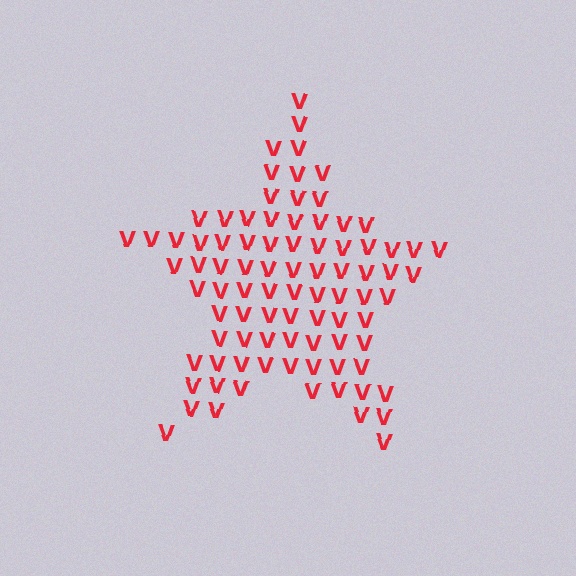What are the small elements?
The small elements are letter V's.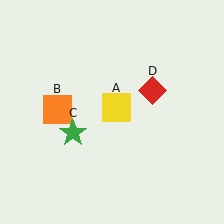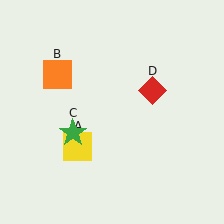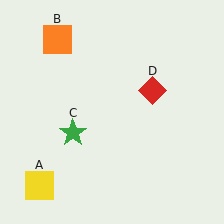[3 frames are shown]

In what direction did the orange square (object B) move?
The orange square (object B) moved up.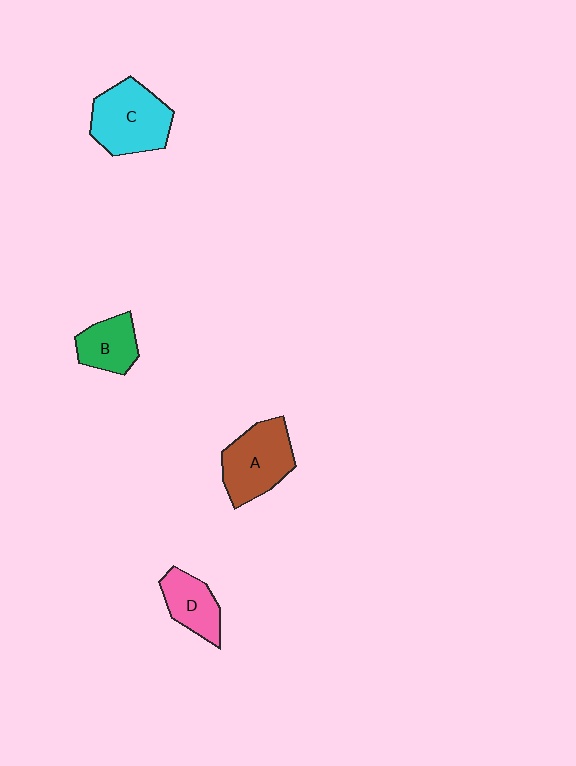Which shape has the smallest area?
Shape B (green).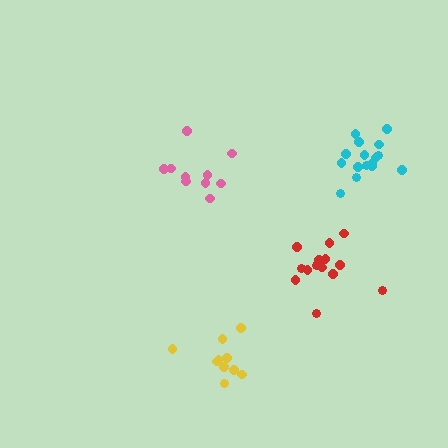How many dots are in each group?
Group 1: 10 dots, Group 2: 16 dots, Group 3: 10 dots, Group 4: 16 dots (52 total).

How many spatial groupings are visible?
There are 4 spatial groupings.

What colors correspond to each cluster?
The clusters are colored: yellow, cyan, pink, red.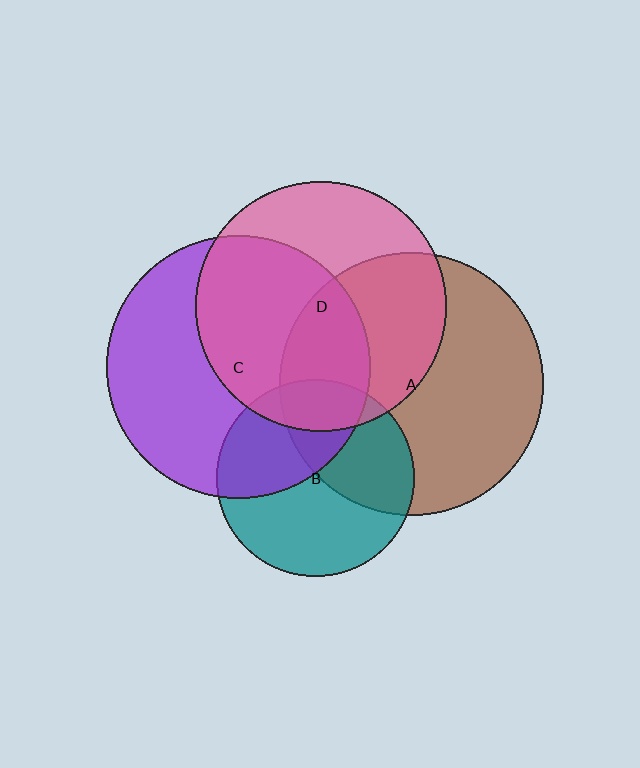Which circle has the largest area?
Circle A (brown).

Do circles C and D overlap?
Yes.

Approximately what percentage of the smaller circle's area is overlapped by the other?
Approximately 55%.